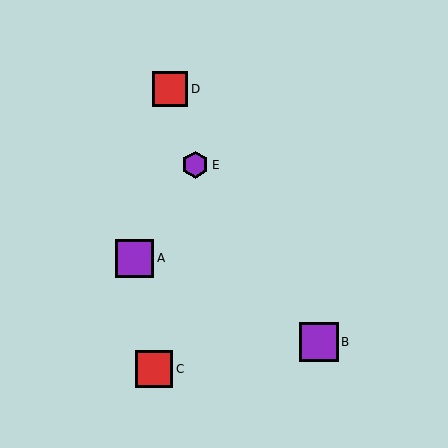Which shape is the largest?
The purple square (labeled B) is the largest.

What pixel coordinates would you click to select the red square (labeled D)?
Click at (170, 89) to select the red square D.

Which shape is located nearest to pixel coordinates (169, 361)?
The red square (labeled C) at (154, 369) is nearest to that location.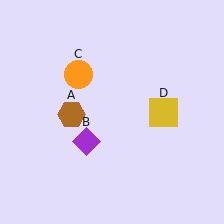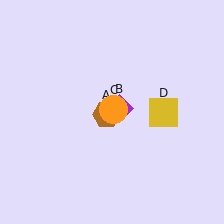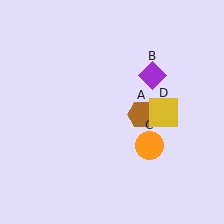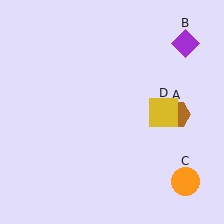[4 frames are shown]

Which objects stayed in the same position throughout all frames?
Yellow square (object D) remained stationary.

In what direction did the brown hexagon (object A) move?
The brown hexagon (object A) moved right.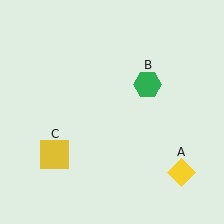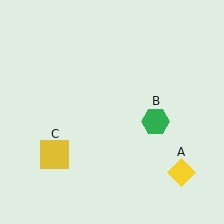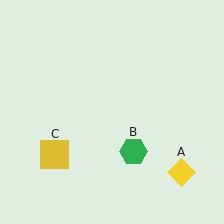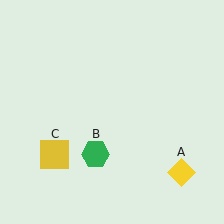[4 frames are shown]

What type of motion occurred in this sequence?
The green hexagon (object B) rotated clockwise around the center of the scene.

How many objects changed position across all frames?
1 object changed position: green hexagon (object B).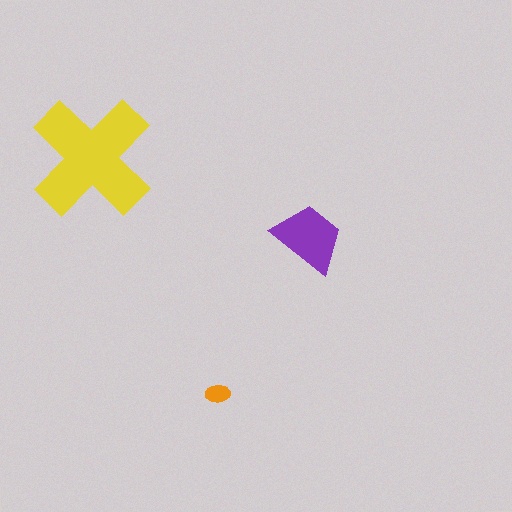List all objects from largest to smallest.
The yellow cross, the purple trapezoid, the orange ellipse.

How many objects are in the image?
There are 3 objects in the image.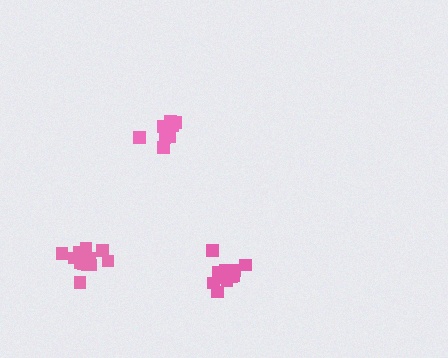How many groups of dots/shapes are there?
There are 3 groups.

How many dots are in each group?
Group 1: 9 dots, Group 2: 13 dots, Group 3: 14 dots (36 total).